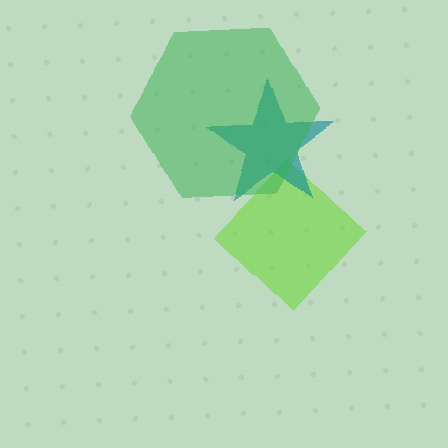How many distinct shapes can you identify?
There are 3 distinct shapes: a lime diamond, a teal star, a green hexagon.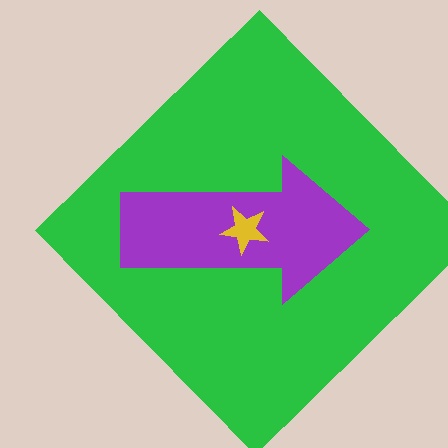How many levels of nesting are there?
3.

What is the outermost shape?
The green diamond.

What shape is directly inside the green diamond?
The purple arrow.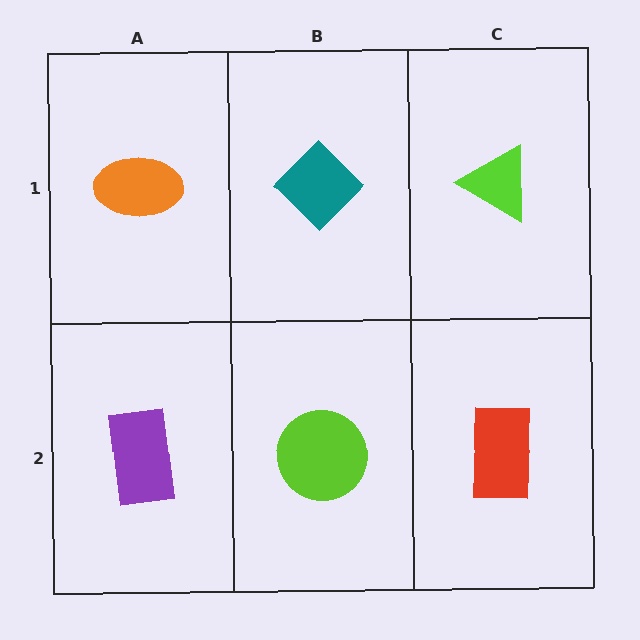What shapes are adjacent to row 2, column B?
A teal diamond (row 1, column B), a purple rectangle (row 2, column A), a red rectangle (row 2, column C).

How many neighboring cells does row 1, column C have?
2.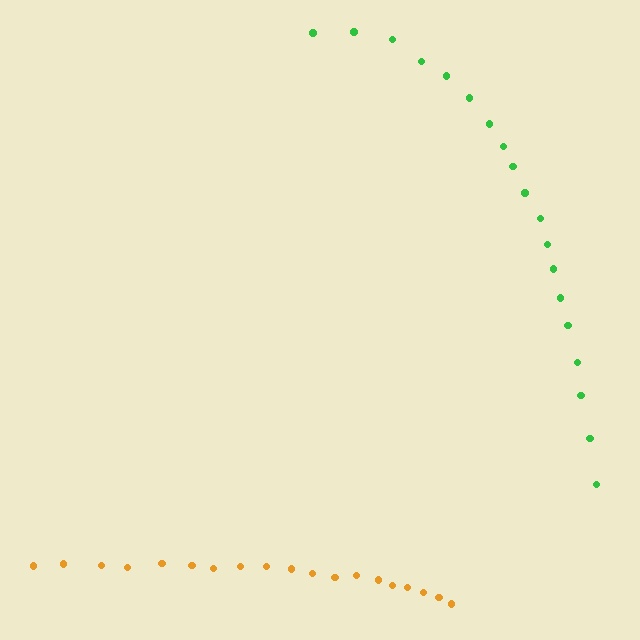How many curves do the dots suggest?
There are 2 distinct paths.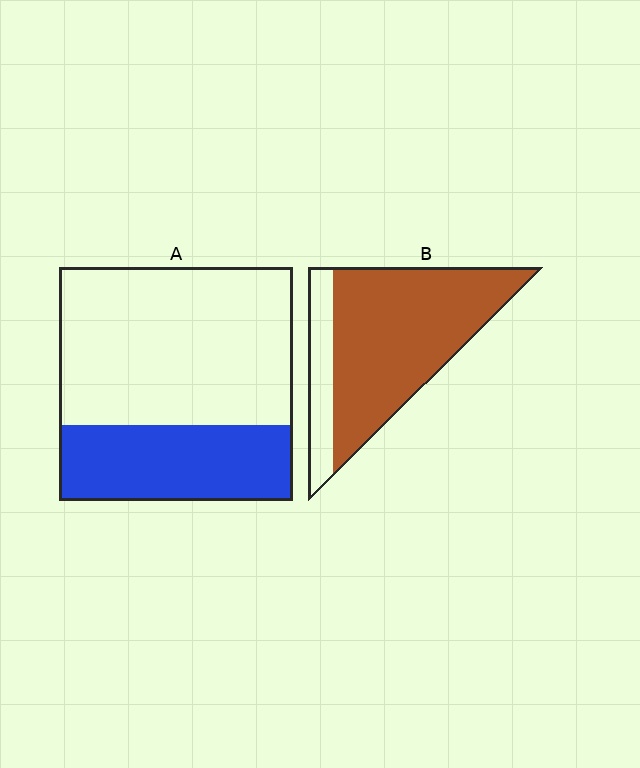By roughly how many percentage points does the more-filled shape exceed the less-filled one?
By roughly 45 percentage points (B over A).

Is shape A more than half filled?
No.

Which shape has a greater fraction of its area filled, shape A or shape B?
Shape B.